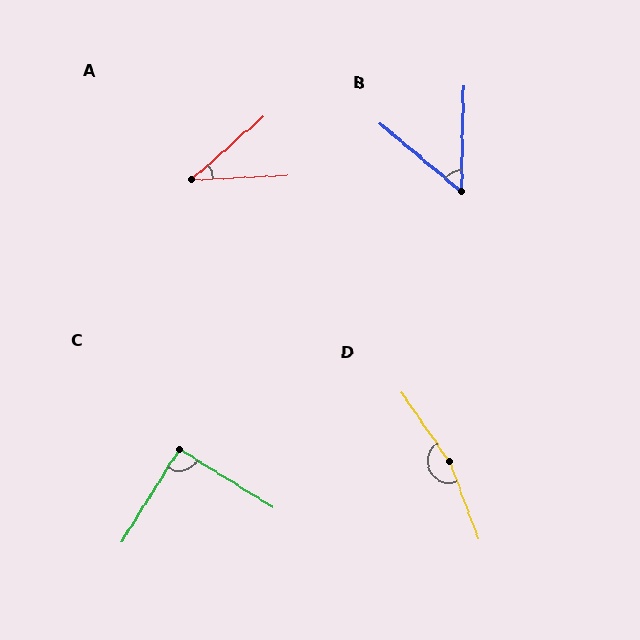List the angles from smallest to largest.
A (39°), B (51°), C (90°), D (166°).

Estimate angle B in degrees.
Approximately 51 degrees.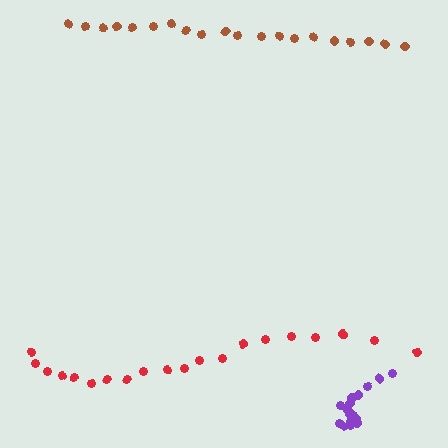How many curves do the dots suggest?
There are 3 distinct paths.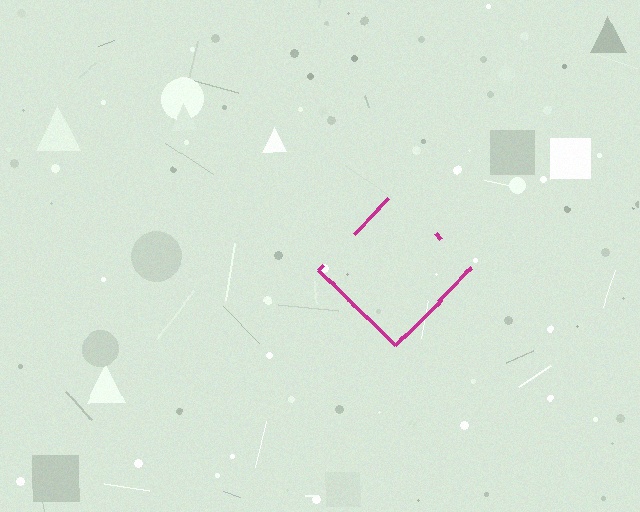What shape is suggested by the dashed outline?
The dashed outline suggests a diamond.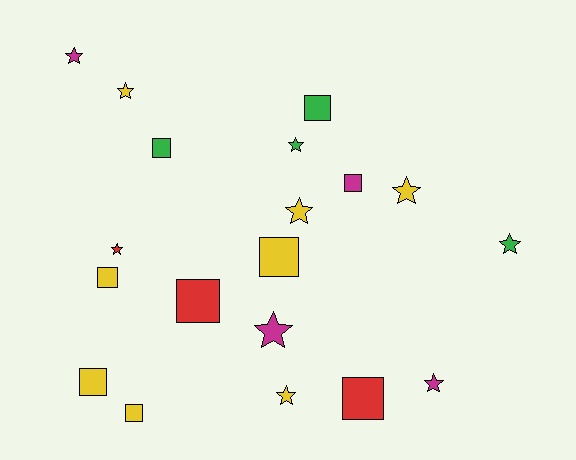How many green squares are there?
There are 2 green squares.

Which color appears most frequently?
Yellow, with 8 objects.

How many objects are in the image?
There are 19 objects.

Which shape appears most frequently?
Star, with 10 objects.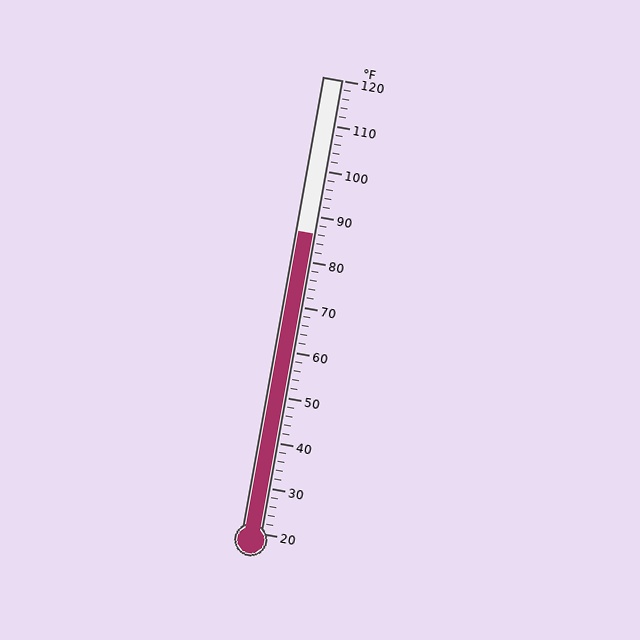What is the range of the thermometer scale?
The thermometer scale ranges from 20°F to 120°F.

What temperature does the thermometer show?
The thermometer shows approximately 86°F.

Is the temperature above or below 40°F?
The temperature is above 40°F.